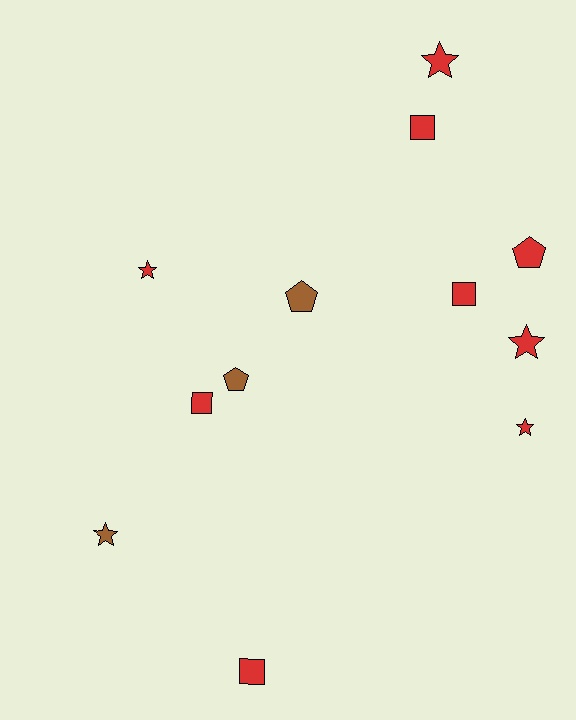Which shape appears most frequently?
Star, with 5 objects.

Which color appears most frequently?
Red, with 9 objects.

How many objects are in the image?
There are 12 objects.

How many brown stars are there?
There is 1 brown star.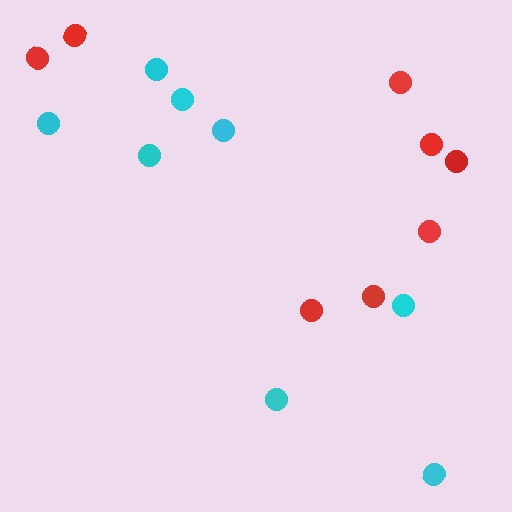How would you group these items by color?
There are 2 groups: one group of red circles (8) and one group of cyan circles (8).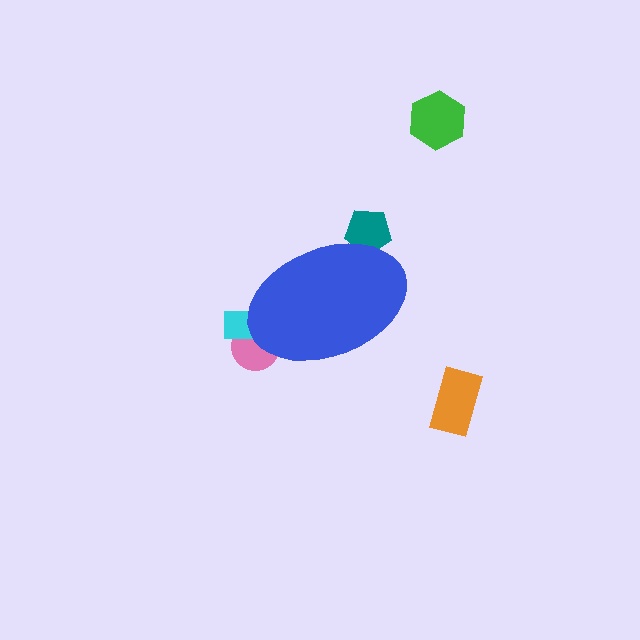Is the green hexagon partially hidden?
No, the green hexagon is fully visible.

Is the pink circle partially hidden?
Yes, the pink circle is partially hidden behind the blue ellipse.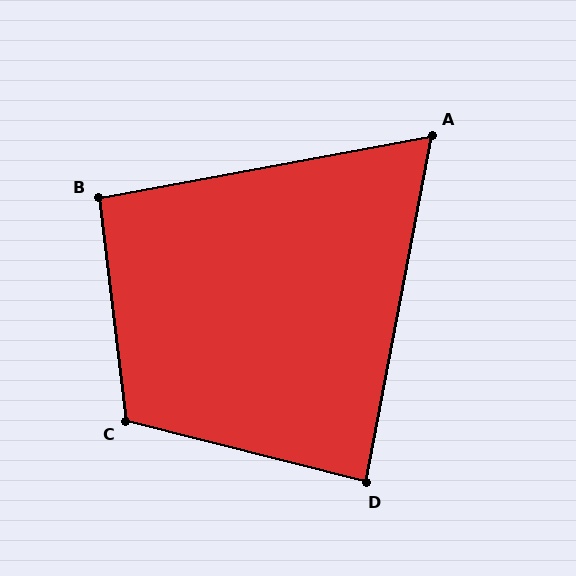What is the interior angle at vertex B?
Approximately 94 degrees (approximately right).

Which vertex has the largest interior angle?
C, at approximately 111 degrees.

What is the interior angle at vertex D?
Approximately 86 degrees (approximately right).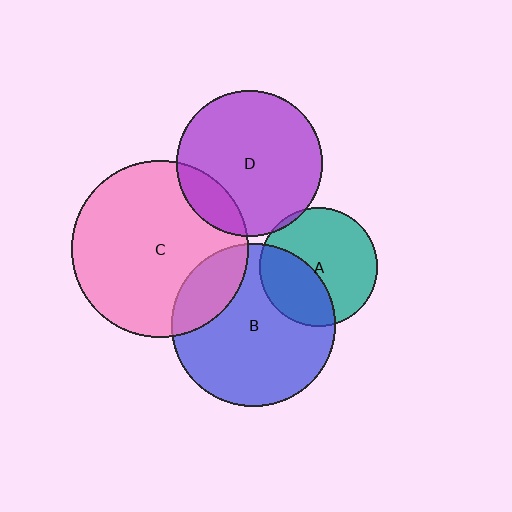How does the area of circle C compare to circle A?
Approximately 2.2 times.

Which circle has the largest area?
Circle C (pink).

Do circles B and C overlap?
Yes.